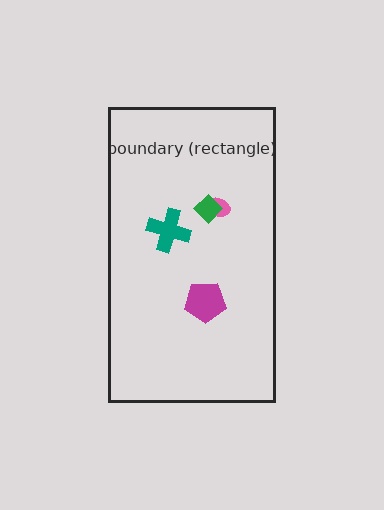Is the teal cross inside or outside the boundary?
Inside.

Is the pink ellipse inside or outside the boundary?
Inside.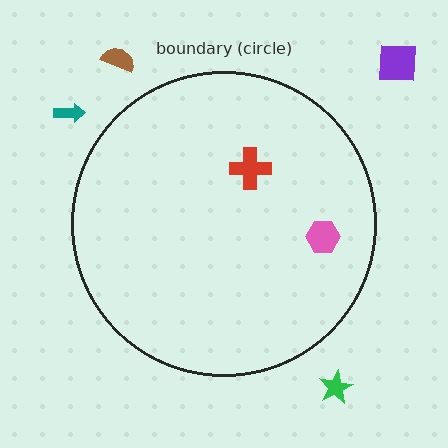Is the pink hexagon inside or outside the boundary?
Inside.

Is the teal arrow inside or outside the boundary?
Outside.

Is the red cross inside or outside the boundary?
Inside.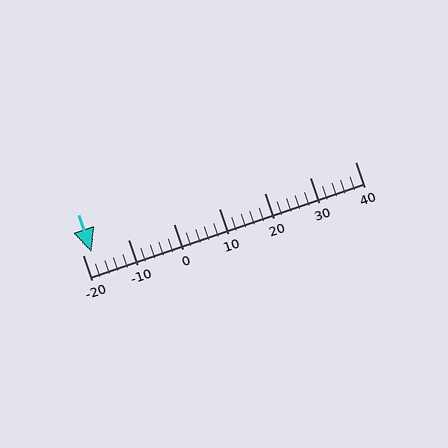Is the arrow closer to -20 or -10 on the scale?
The arrow is closer to -20.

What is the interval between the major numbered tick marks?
The major tick marks are spaced 10 units apart.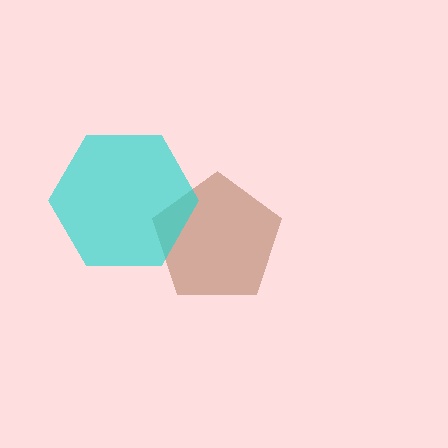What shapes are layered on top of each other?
The layered shapes are: a brown pentagon, a cyan hexagon.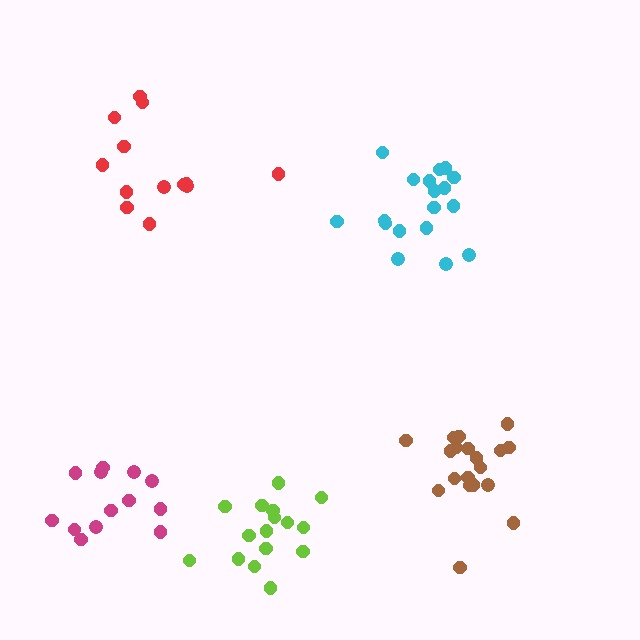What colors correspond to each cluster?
The clusters are colored: brown, magenta, lime, cyan, red.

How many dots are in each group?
Group 1: 19 dots, Group 2: 13 dots, Group 3: 16 dots, Group 4: 18 dots, Group 5: 13 dots (79 total).